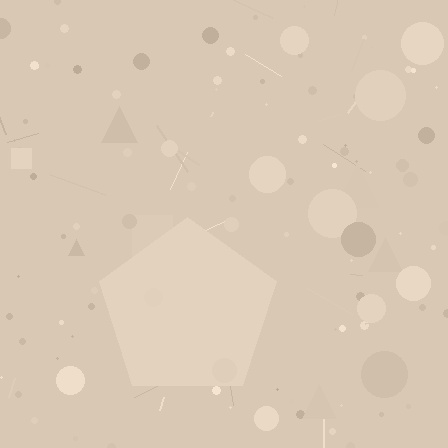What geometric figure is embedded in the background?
A pentagon is embedded in the background.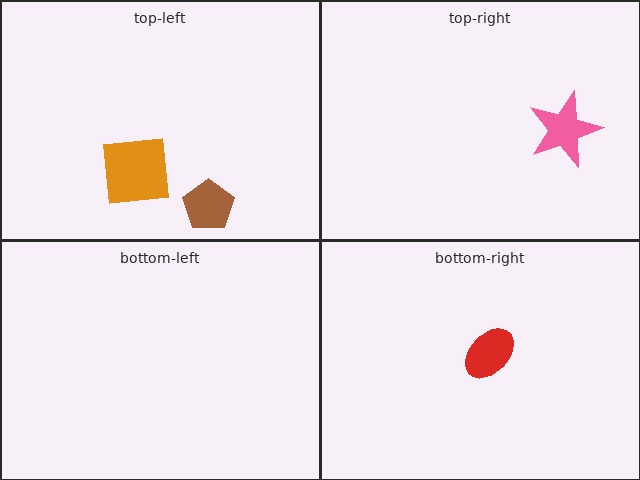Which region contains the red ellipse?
The bottom-right region.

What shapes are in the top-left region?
The orange square, the brown pentagon.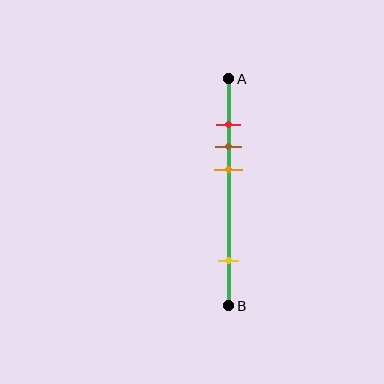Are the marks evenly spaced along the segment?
No, the marks are not evenly spaced.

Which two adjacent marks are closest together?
The red and brown marks are the closest adjacent pair.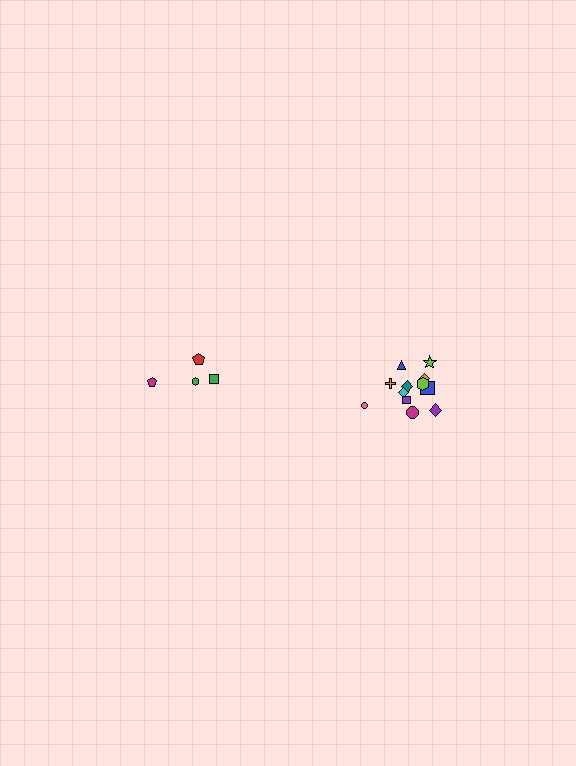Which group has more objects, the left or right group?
The right group.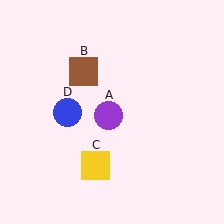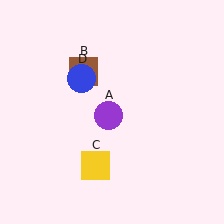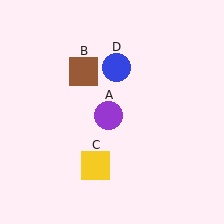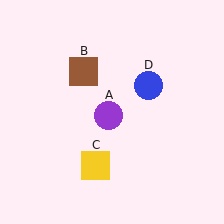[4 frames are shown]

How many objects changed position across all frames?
1 object changed position: blue circle (object D).